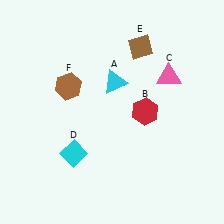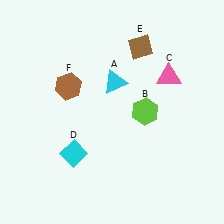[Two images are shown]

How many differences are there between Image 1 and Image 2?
There is 1 difference between the two images.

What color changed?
The hexagon (B) changed from red in Image 1 to lime in Image 2.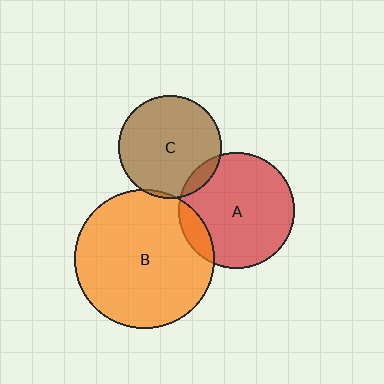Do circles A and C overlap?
Yes.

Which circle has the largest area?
Circle B (orange).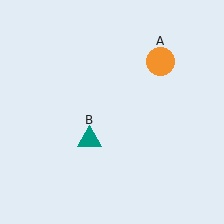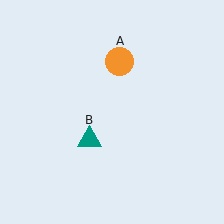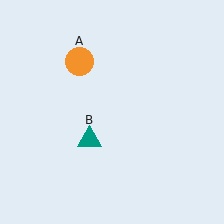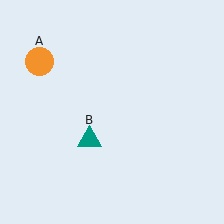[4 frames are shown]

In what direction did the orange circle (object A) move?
The orange circle (object A) moved left.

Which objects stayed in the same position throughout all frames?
Teal triangle (object B) remained stationary.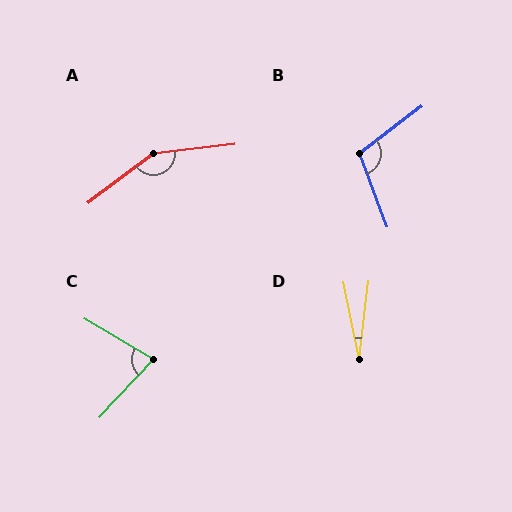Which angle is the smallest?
D, at approximately 18 degrees.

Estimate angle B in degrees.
Approximately 107 degrees.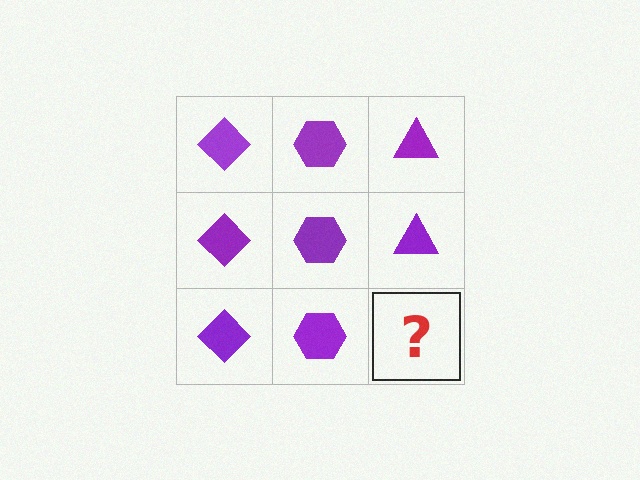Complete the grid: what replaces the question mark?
The question mark should be replaced with a purple triangle.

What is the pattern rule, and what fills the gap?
The rule is that each column has a consistent shape. The gap should be filled with a purple triangle.